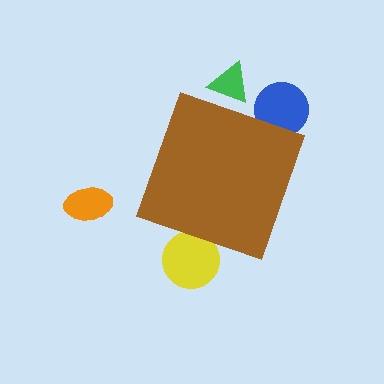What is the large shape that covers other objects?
A brown diamond.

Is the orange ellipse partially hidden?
No, the orange ellipse is fully visible.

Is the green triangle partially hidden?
Yes, the green triangle is partially hidden behind the brown diamond.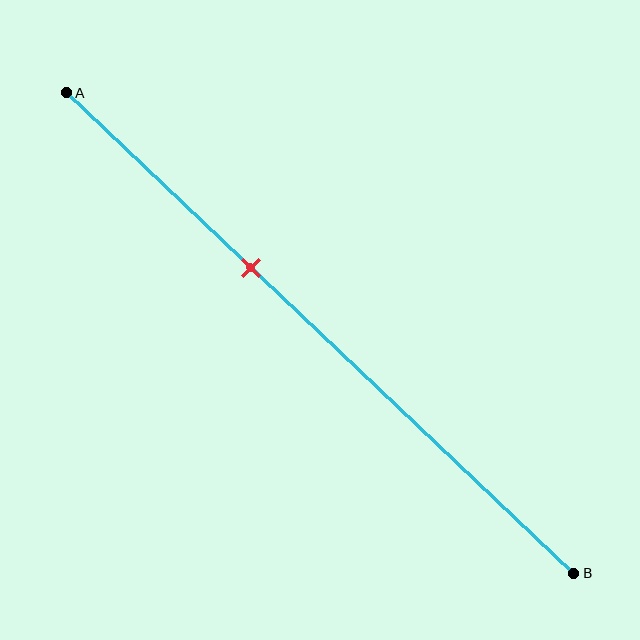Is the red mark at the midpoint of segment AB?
No, the mark is at about 35% from A, not at the 50% midpoint.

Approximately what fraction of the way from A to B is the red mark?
The red mark is approximately 35% of the way from A to B.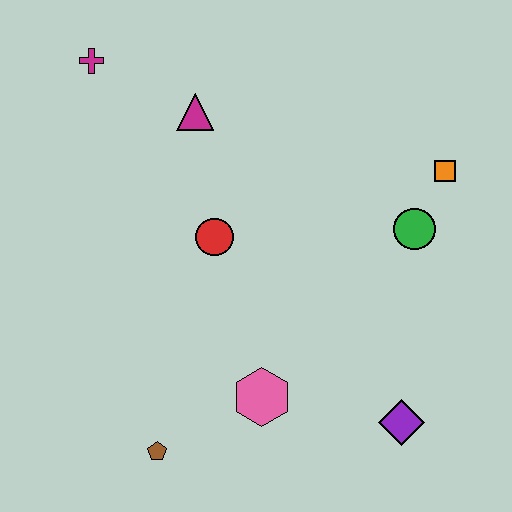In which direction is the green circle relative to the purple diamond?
The green circle is above the purple diamond.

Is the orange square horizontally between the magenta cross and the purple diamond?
No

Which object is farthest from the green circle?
The magenta cross is farthest from the green circle.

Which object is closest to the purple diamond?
The pink hexagon is closest to the purple diamond.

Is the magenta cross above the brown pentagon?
Yes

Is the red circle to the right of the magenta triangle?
Yes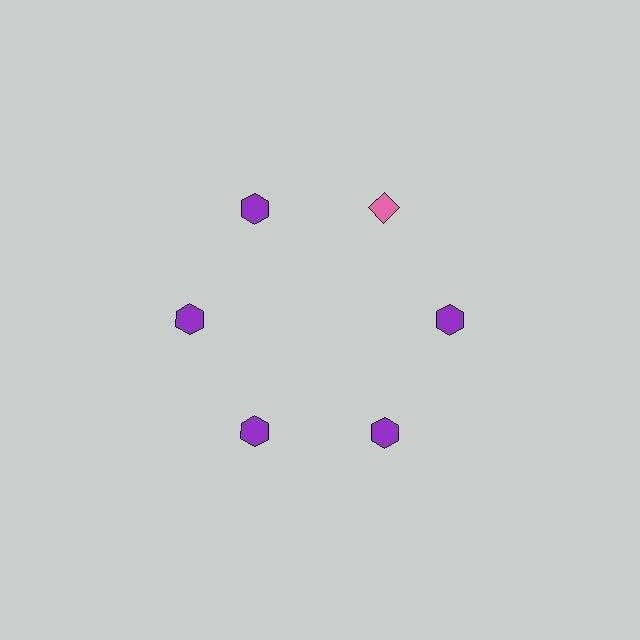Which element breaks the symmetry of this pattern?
The pink diamond at roughly the 1 o'clock position breaks the symmetry. All other shapes are purple hexagons.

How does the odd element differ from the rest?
It differs in both color (pink instead of purple) and shape (diamond instead of hexagon).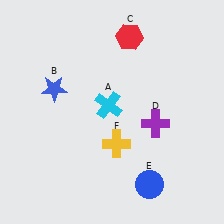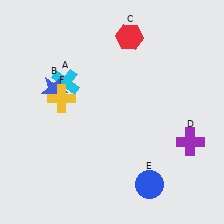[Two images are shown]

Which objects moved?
The objects that moved are: the cyan cross (A), the purple cross (D), the yellow cross (F).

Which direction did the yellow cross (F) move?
The yellow cross (F) moved left.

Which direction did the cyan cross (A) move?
The cyan cross (A) moved left.